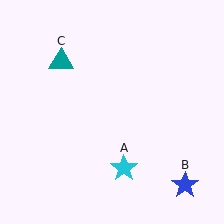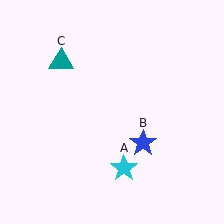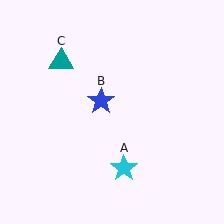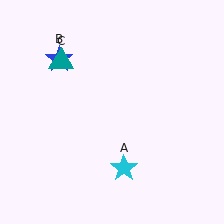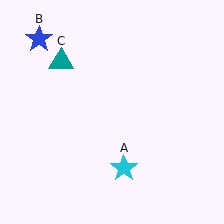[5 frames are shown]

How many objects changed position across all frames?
1 object changed position: blue star (object B).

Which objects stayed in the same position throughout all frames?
Cyan star (object A) and teal triangle (object C) remained stationary.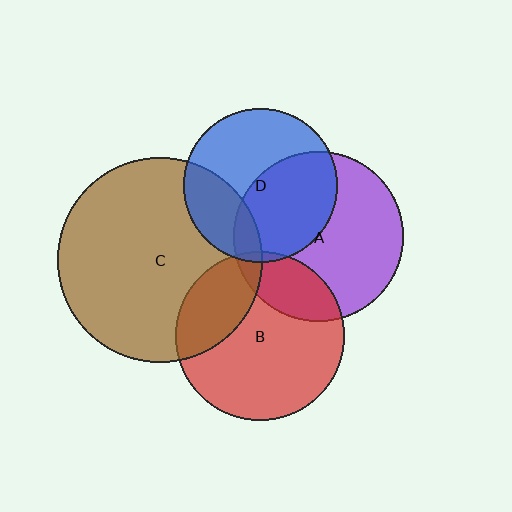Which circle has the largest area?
Circle C (brown).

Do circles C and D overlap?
Yes.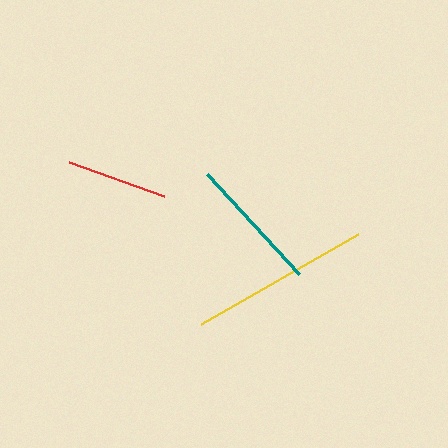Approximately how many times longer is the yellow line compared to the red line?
The yellow line is approximately 1.8 times the length of the red line.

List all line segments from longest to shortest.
From longest to shortest: yellow, teal, red.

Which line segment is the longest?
The yellow line is the longest at approximately 181 pixels.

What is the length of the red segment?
The red segment is approximately 101 pixels long.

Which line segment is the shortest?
The red line is the shortest at approximately 101 pixels.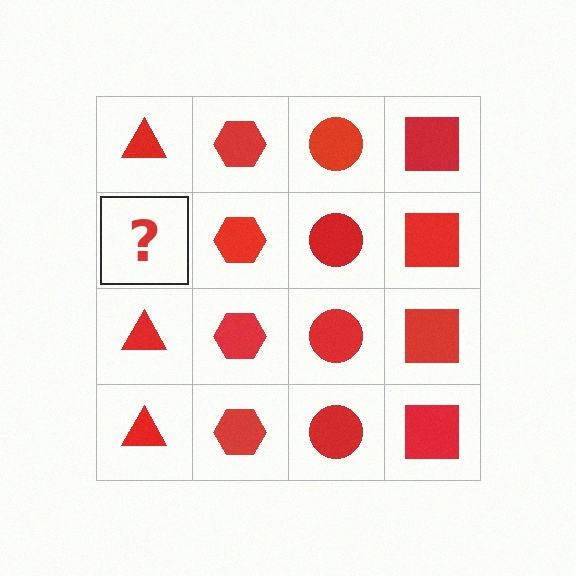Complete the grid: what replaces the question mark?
The question mark should be replaced with a red triangle.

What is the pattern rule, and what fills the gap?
The rule is that each column has a consistent shape. The gap should be filled with a red triangle.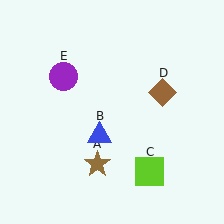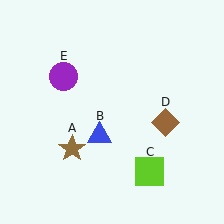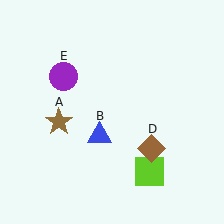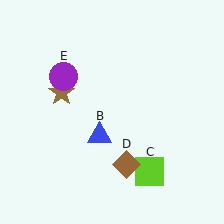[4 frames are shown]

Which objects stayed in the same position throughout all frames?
Blue triangle (object B) and lime square (object C) and purple circle (object E) remained stationary.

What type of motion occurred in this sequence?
The brown star (object A), brown diamond (object D) rotated clockwise around the center of the scene.